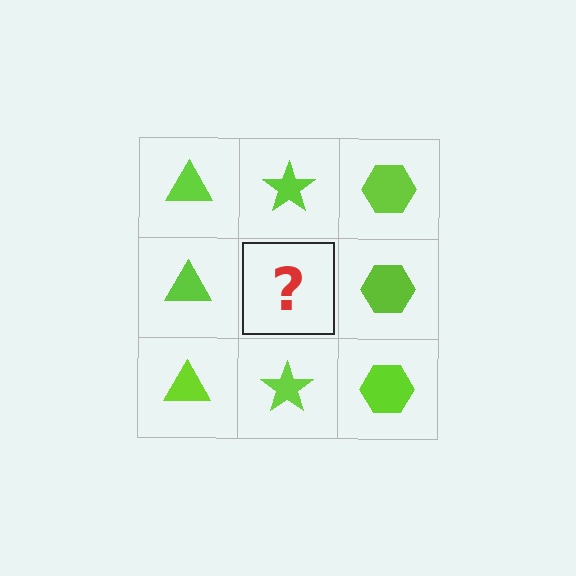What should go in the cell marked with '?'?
The missing cell should contain a lime star.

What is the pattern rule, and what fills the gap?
The rule is that each column has a consistent shape. The gap should be filled with a lime star.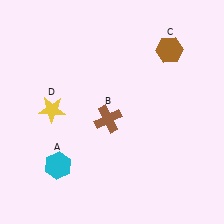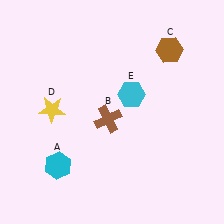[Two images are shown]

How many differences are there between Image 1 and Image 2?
There is 1 difference between the two images.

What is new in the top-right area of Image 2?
A cyan hexagon (E) was added in the top-right area of Image 2.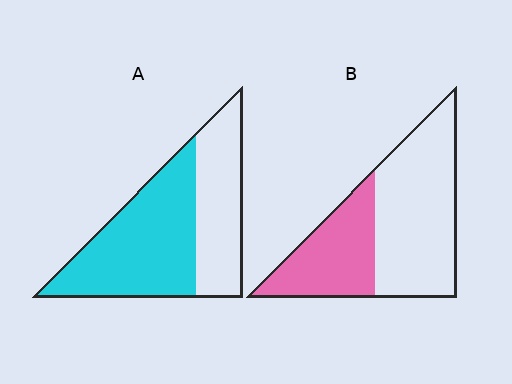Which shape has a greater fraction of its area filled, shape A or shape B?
Shape A.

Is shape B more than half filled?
No.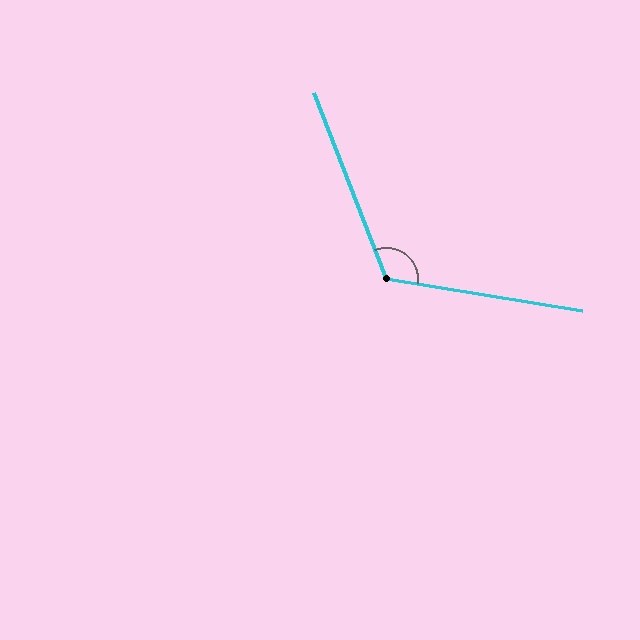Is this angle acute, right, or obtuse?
It is obtuse.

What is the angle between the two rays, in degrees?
Approximately 120 degrees.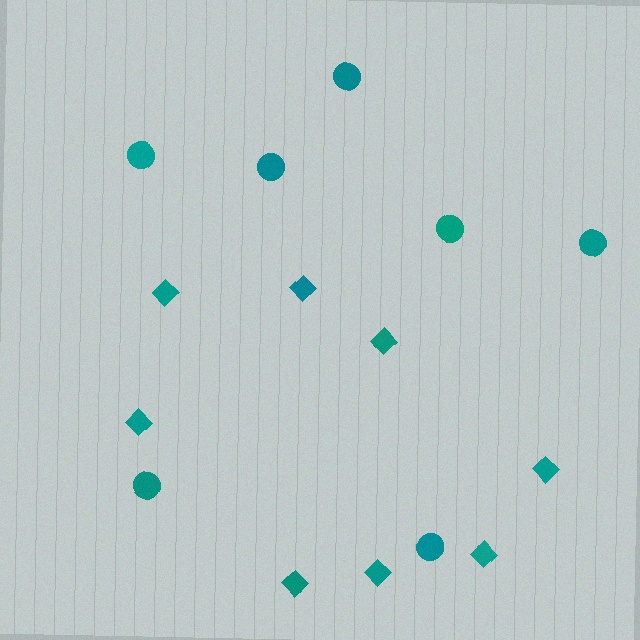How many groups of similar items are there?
There are 2 groups: one group of circles (7) and one group of diamonds (8).